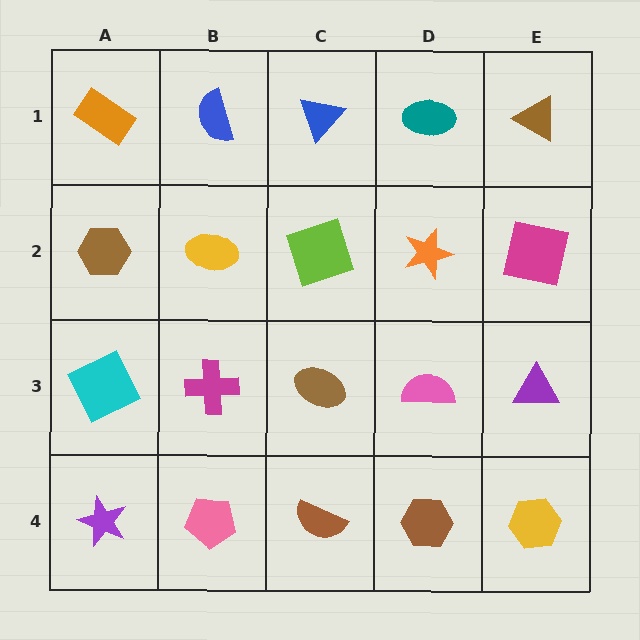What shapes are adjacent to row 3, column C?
A lime square (row 2, column C), a brown semicircle (row 4, column C), a magenta cross (row 3, column B), a pink semicircle (row 3, column D).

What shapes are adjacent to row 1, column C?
A lime square (row 2, column C), a blue semicircle (row 1, column B), a teal ellipse (row 1, column D).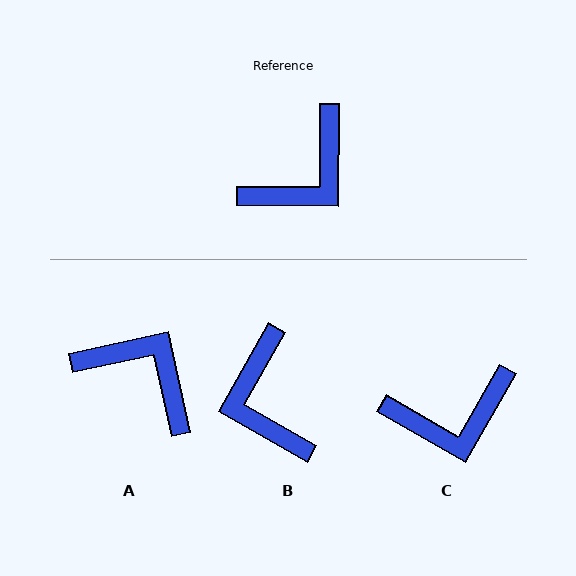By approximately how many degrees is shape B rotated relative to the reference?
Approximately 119 degrees clockwise.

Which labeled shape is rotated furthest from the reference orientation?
B, about 119 degrees away.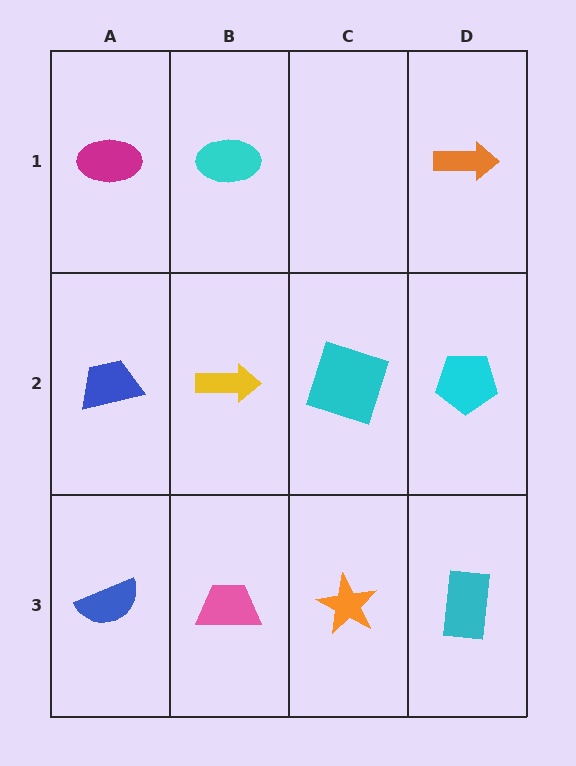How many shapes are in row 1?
3 shapes.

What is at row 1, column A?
A magenta ellipse.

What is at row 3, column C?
An orange star.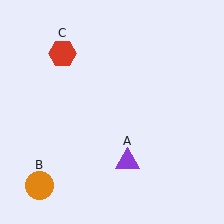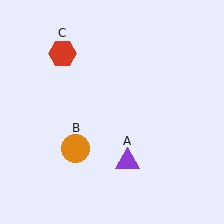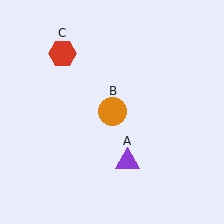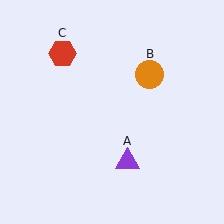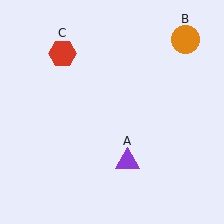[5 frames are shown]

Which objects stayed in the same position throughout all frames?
Purple triangle (object A) and red hexagon (object C) remained stationary.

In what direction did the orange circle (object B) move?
The orange circle (object B) moved up and to the right.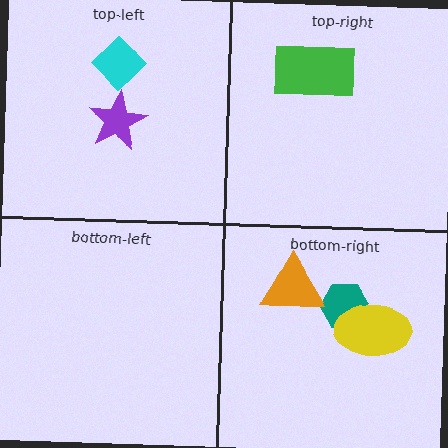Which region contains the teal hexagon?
The bottom-right region.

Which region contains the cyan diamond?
The top-left region.